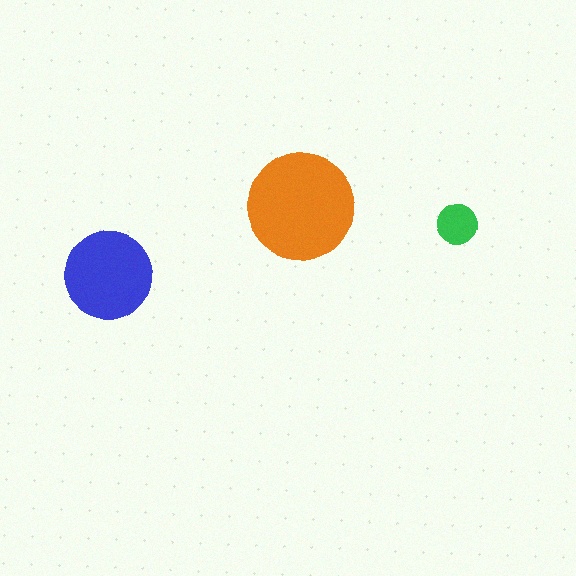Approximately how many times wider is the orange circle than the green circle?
About 2.5 times wider.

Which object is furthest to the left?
The blue circle is leftmost.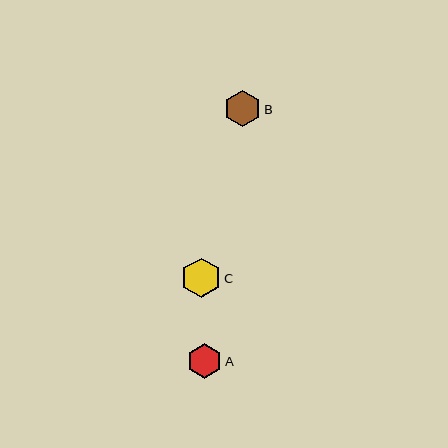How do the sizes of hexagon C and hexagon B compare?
Hexagon C and hexagon B are approximately the same size.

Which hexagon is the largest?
Hexagon C is the largest with a size of approximately 40 pixels.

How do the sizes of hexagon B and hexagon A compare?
Hexagon B and hexagon A are approximately the same size.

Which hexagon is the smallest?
Hexagon A is the smallest with a size of approximately 34 pixels.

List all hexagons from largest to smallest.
From largest to smallest: C, B, A.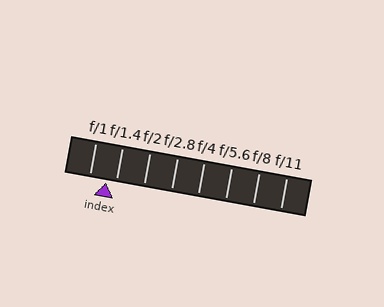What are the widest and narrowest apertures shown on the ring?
The widest aperture shown is f/1 and the narrowest is f/11.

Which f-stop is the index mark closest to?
The index mark is closest to f/1.4.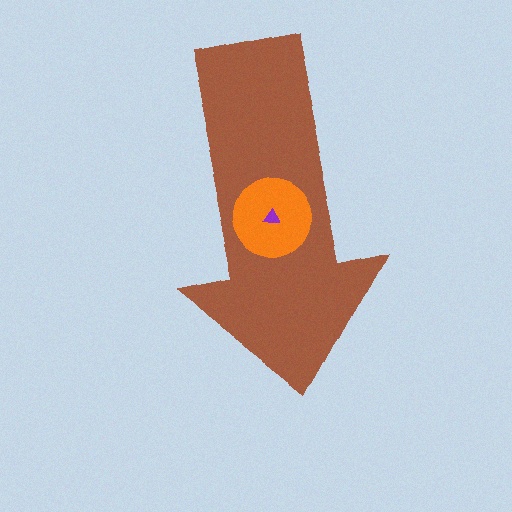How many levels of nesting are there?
3.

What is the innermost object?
The purple triangle.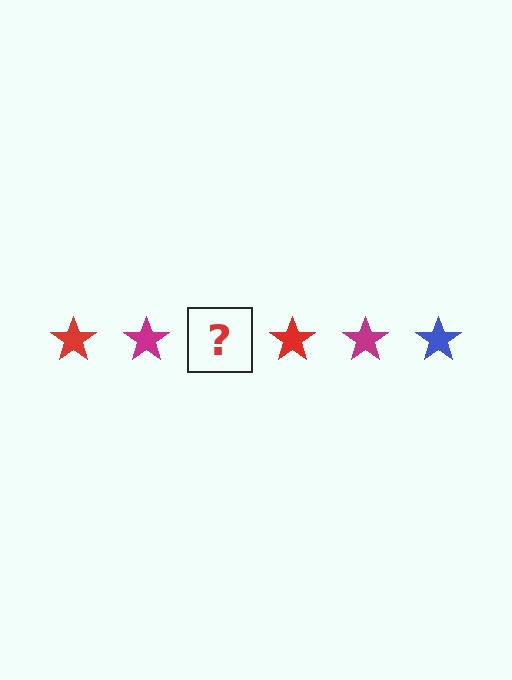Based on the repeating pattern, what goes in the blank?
The blank should be a blue star.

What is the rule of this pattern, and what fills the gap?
The rule is that the pattern cycles through red, magenta, blue stars. The gap should be filled with a blue star.